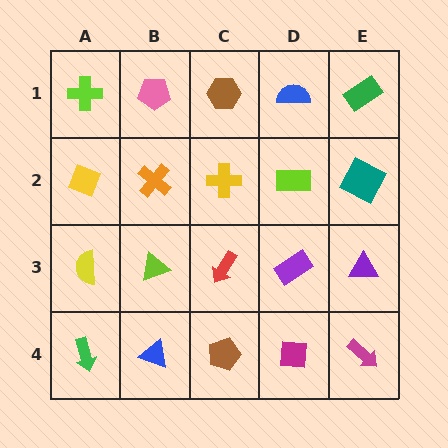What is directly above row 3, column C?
A yellow cross.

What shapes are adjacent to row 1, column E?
A teal square (row 2, column E), a blue semicircle (row 1, column D).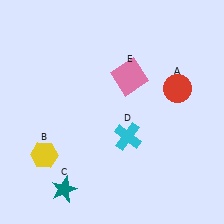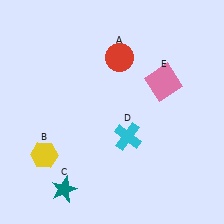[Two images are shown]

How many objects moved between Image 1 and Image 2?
2 objects moved between the two images.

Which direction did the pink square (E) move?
The pink square (E) moved right.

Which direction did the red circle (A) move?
The red circle (A) moved left.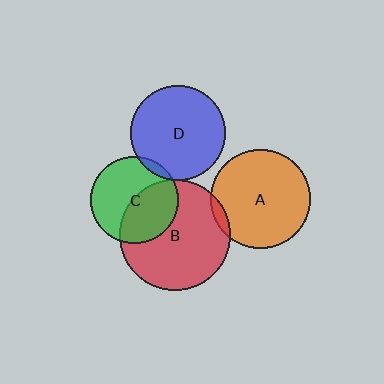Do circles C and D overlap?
Yes.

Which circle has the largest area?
Circle B (red).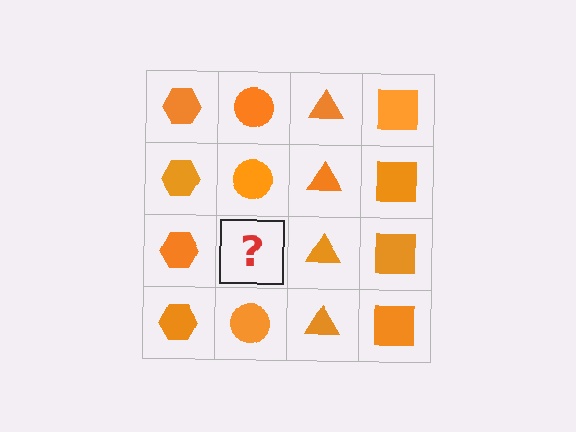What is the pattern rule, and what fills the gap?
The rule is that each column has a consistent shape. The gap should be filled with an orange circle.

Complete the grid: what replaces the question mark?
The question mark should be replaced with an orange circle.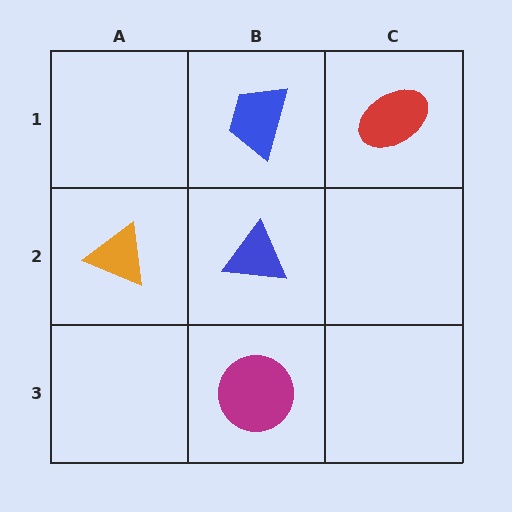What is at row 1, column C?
A red ellipse.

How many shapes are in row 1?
2 shapes.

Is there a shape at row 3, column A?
No, that cell is empty.